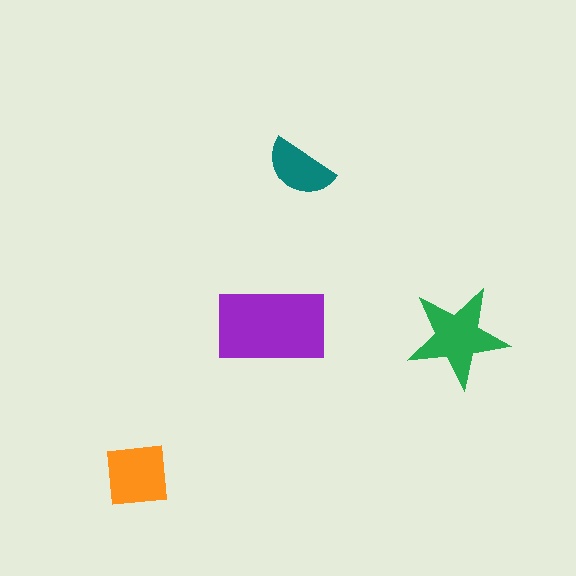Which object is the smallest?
The teal semicircle.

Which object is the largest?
The purple rectangle.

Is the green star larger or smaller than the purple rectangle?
Smaller.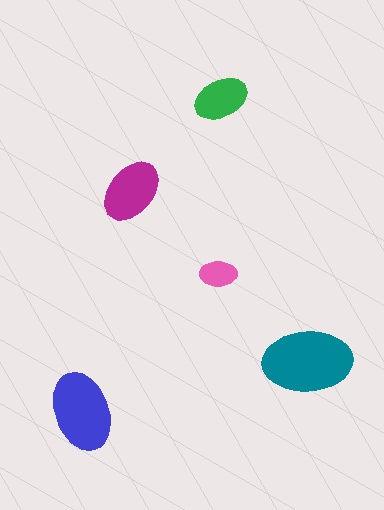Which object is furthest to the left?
The blue ellipse is leftmost.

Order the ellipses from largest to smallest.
the teal one, the blue one, the magenta one, the green one, the pink one.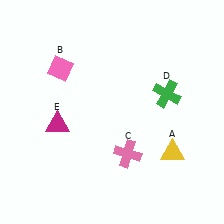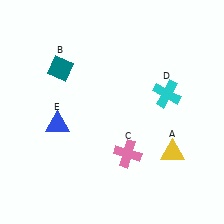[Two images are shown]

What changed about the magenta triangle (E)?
In Image 1, E is magenta. In Image 2, it changed to blue.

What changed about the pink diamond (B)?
In Image 1, B is pink. In Image 2, it changed to teal.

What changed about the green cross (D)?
In Image 1, D is green. In Image 2, it changed to cyan.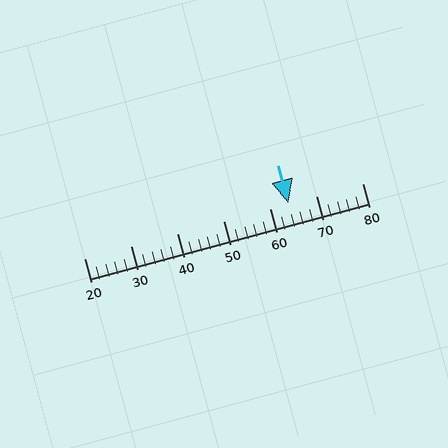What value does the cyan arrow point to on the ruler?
The cyan arrow points to approximately 64.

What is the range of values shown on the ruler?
The ruler shows values from 20 to 80.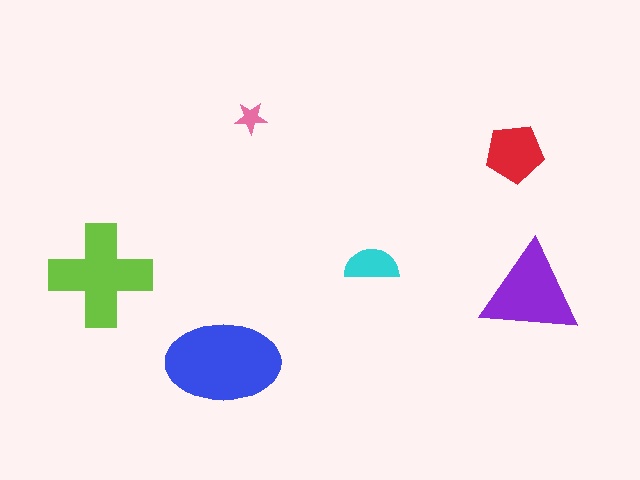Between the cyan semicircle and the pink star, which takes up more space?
The cyan semicircle.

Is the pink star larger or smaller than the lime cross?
Smaller.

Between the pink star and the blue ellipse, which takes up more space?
The blue ellipse.